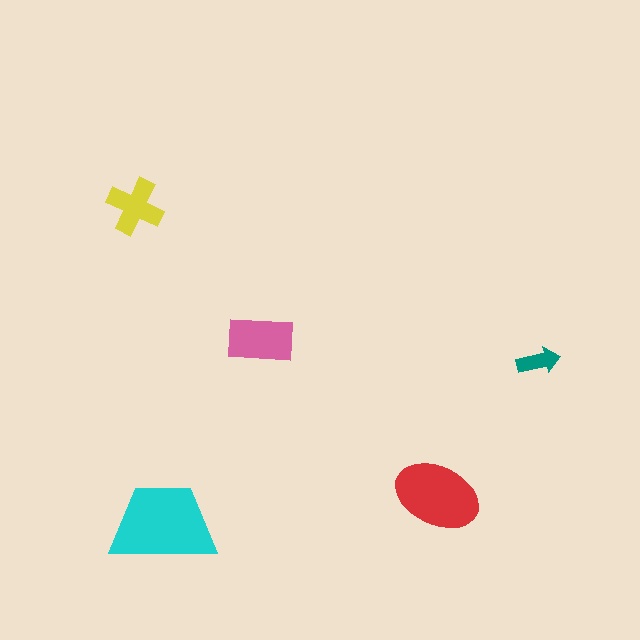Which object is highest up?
The yellow cross is topmost.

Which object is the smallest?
The teal arrow.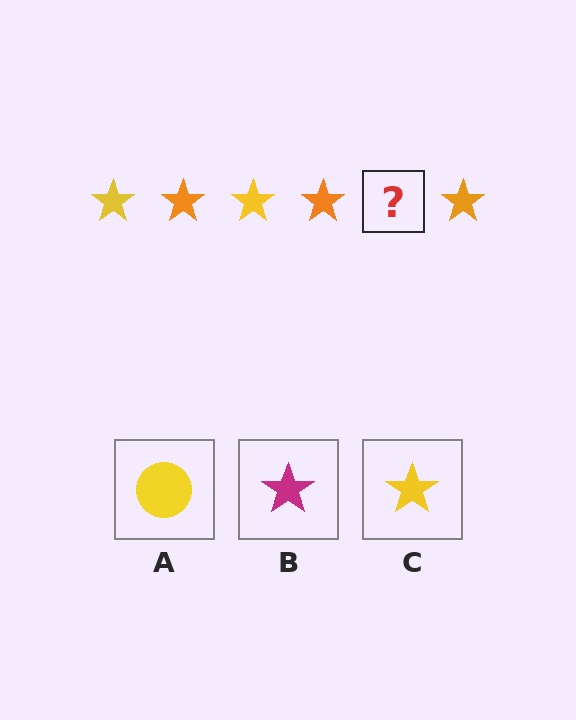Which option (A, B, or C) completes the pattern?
C.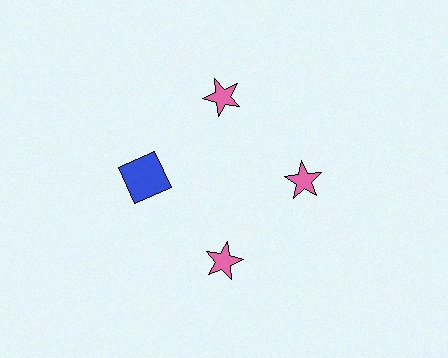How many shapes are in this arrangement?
There are 4 shapes arranged in a ring pattern.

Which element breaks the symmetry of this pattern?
The blue square at roughly the 9 o'clock position breaks the symmetry. All other shapes are pink stars.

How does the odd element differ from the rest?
It differs in both color (blue instead of pink) and shape (square instead of star).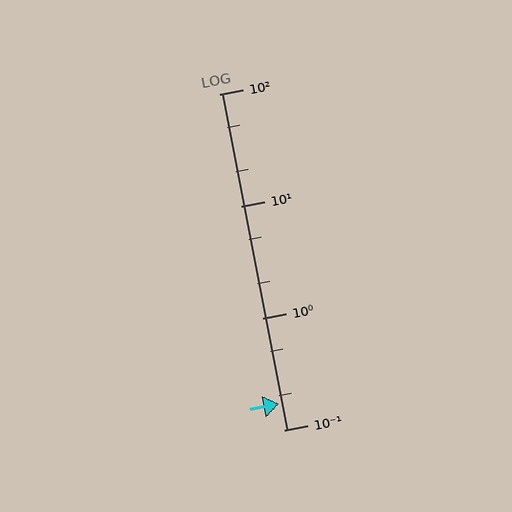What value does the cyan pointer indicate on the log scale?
The pointer indicates approximately 0.17.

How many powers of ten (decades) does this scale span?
The scale spans 3 decades, from 0.1 to 100.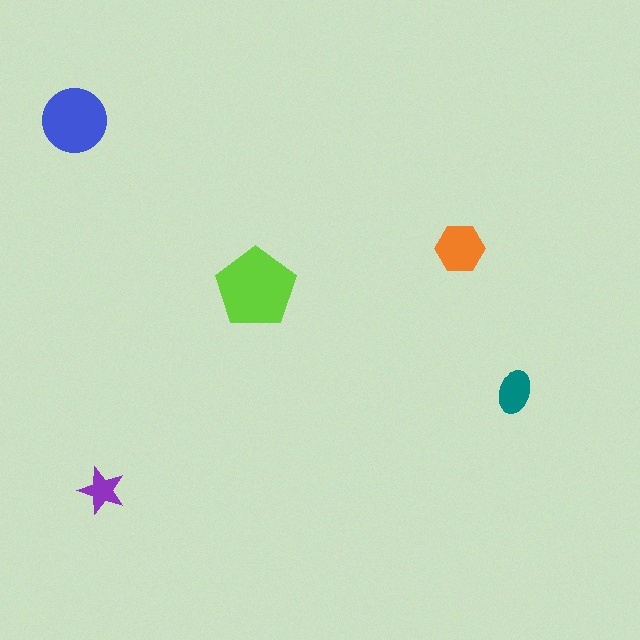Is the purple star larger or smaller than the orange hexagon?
Smaller.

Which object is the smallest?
The purple star.